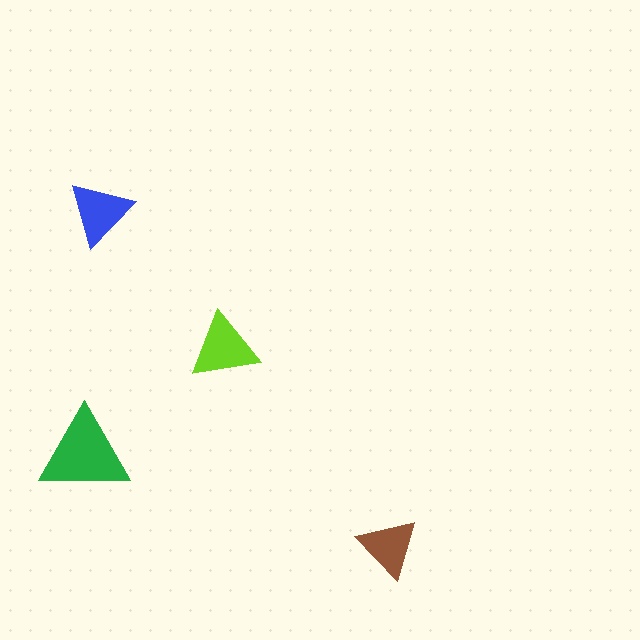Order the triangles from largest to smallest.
the green one, the lime one, the blue one, the brown one.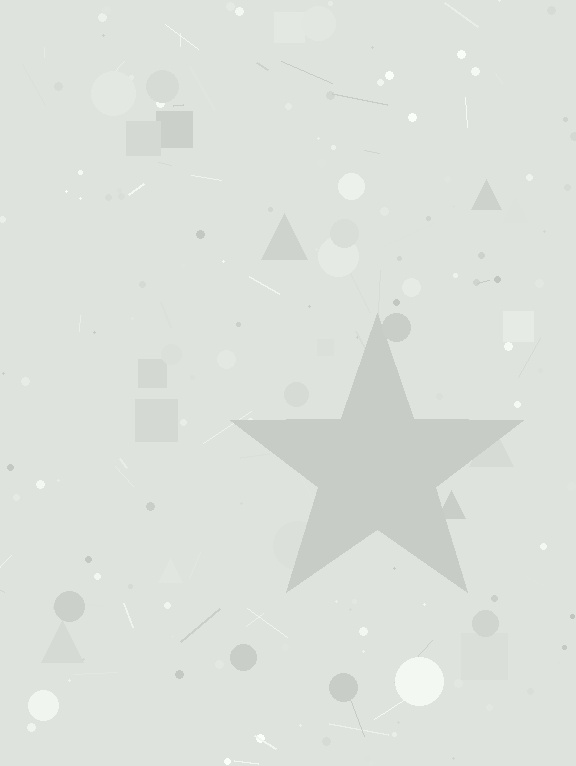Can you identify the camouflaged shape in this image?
The camouflaged shape is a star.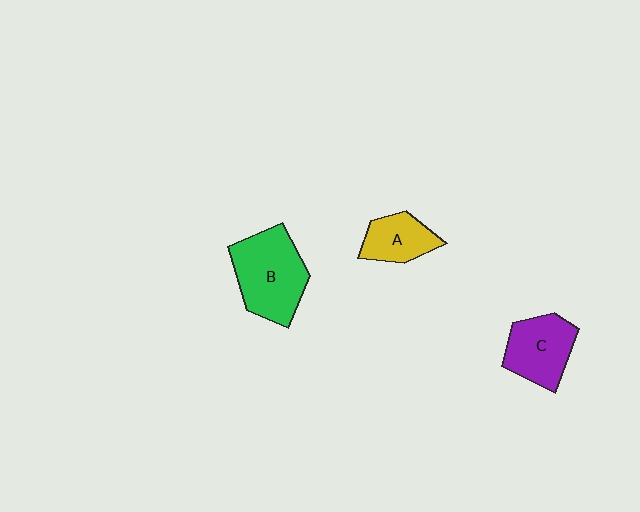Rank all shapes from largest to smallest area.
From largest to smallest: B (green), C (purple), A (yellow).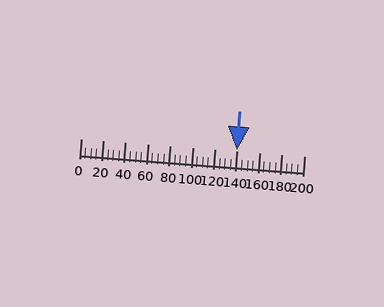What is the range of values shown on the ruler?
The ruler shows values from 0 to 200.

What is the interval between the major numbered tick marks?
The major tick marks are spaced 20 units apart.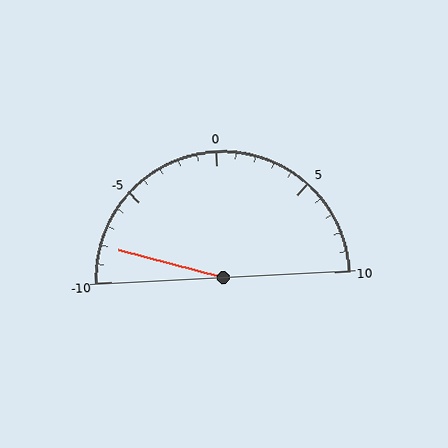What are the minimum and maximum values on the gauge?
The gauge ranges from -10 to 10.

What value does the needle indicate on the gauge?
The needle indicates approximately -8.